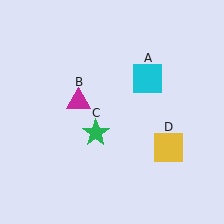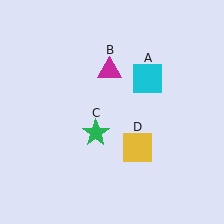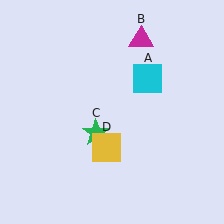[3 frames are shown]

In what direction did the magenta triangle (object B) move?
The magenta triangle (object B) moved up and to the right.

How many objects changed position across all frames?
2 objects changed position: magenta triangle (object B), yellow square (object D).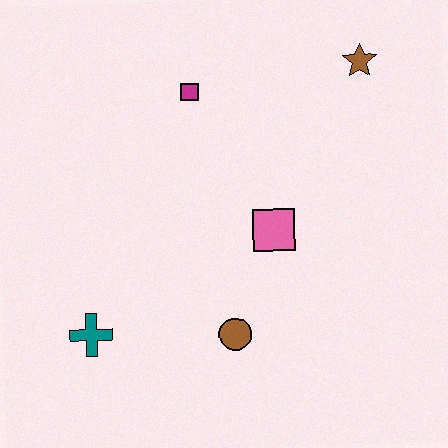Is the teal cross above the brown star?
No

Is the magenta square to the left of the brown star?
Yes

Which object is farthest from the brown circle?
The brown star is farthest from the brown circle.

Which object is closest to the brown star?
The magenta square is closest to the brown star.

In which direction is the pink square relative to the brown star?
The pink square is below the brown star.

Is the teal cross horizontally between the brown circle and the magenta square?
No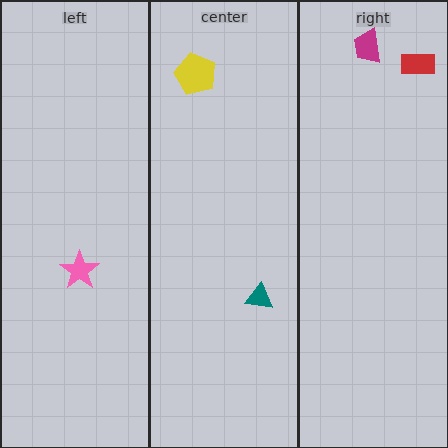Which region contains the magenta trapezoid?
The right region.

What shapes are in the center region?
The teal triangle, the yellow pentagon.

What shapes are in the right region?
The red rectangle, the magenta trapezoid.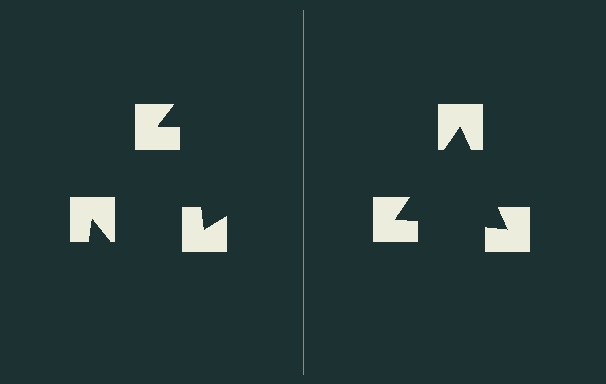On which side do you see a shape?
An illusory triangle appears on the right side. On the left side the wedge cuts are rotated, so no coherent shape forms.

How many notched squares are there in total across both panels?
6 — 3 on each side.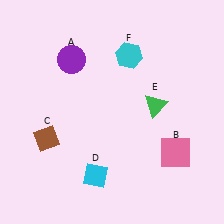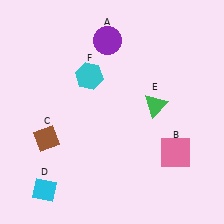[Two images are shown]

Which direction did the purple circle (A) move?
The purple circle (A) moved right.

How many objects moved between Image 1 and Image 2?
3 objects moved between the two images.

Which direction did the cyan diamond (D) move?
The cyan diamond (D) moved left.